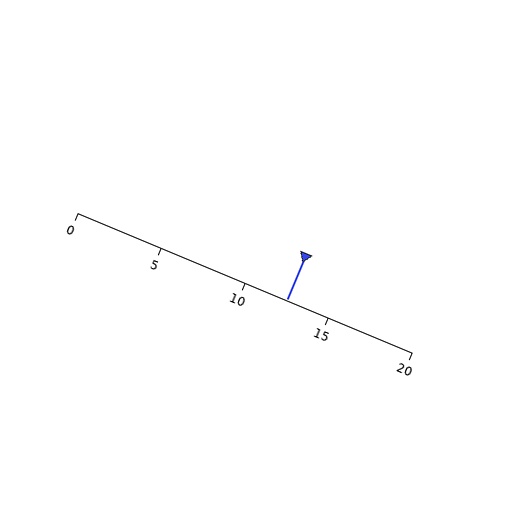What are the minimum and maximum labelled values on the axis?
The axis runs from 0 to 20.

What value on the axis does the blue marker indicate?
The marker indicates approximately 12.5.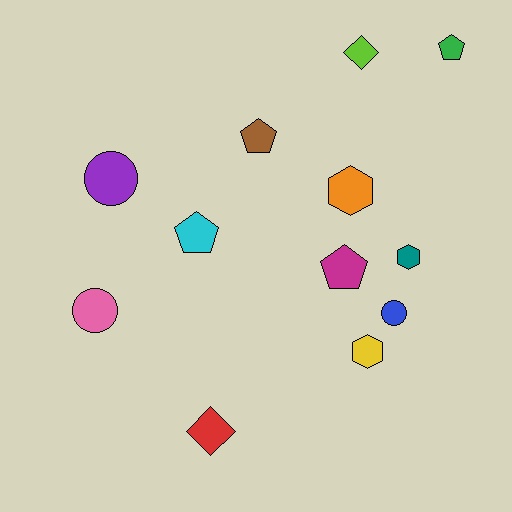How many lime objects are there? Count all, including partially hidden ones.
There is 1 lime object.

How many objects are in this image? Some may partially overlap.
There are 12 objects.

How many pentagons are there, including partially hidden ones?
There are 4 pentagons.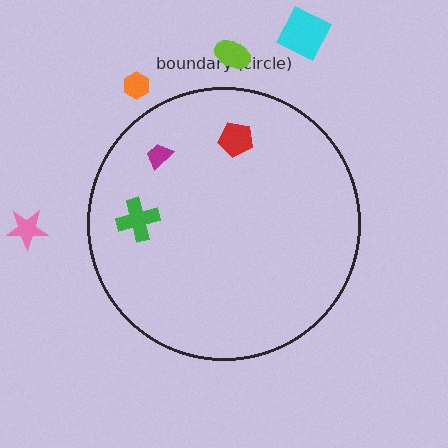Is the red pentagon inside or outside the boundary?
Inside.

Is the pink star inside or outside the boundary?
Outside.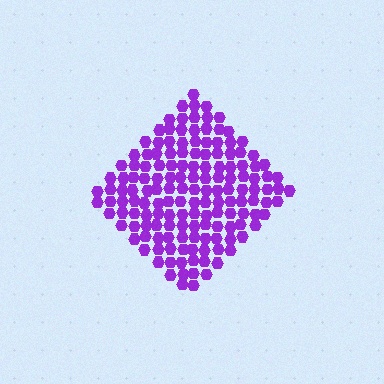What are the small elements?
The small elements are hexagons.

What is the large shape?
The large shape is a diamond.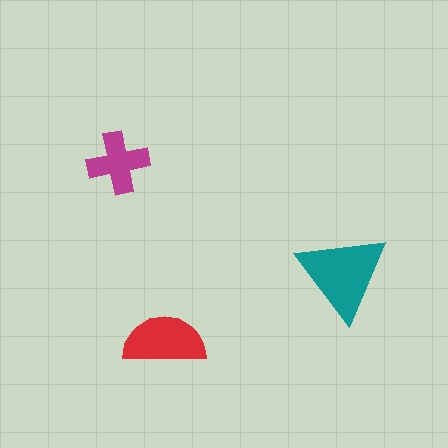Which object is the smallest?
The magenta cross.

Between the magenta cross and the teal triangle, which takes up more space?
The teal triangle.